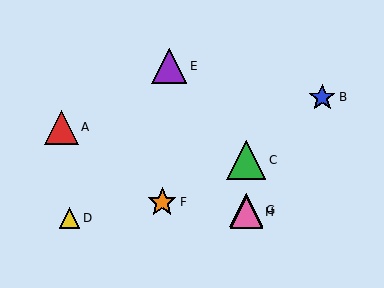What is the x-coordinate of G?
Object G is at x≈246.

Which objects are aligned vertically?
Objects C, G, H are aligned vertically.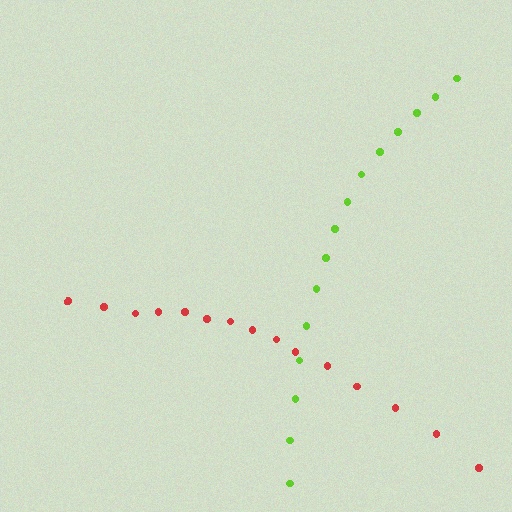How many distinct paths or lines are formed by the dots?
There are 2 distinct paths.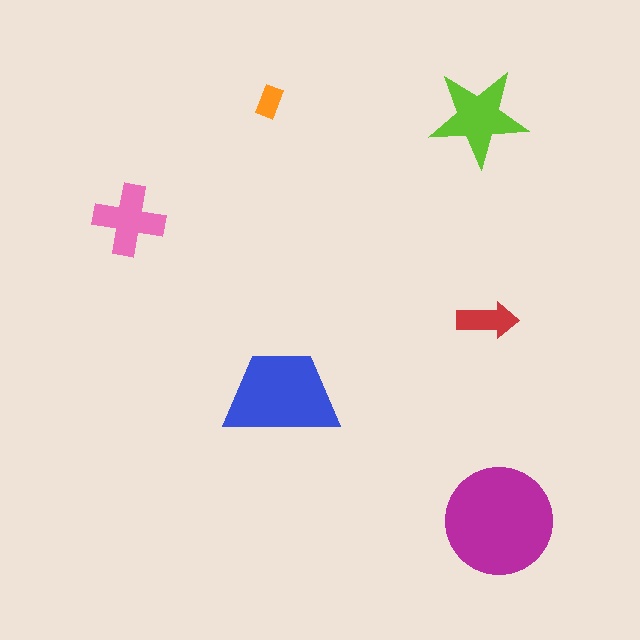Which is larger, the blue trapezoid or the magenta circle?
The magenta circle.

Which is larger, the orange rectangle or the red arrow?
The red arrow.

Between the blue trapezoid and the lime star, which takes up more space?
The blue trapezoid.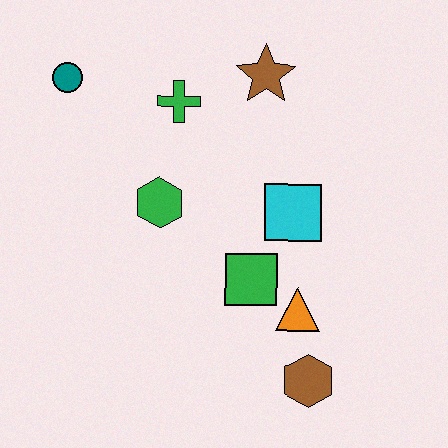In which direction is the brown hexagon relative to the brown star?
The brown hexagon is below the brown star.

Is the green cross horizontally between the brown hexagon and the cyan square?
No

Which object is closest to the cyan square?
The green square is closest to the cyan square.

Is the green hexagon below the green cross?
Yes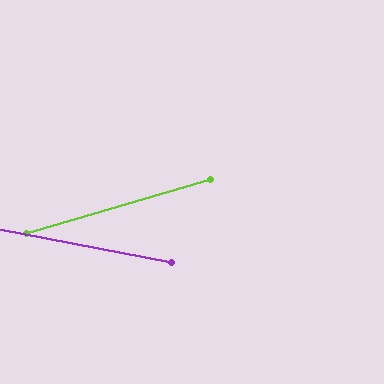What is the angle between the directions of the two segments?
Approximately 27 degrees.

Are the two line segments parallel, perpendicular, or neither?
Neither parallel nor perpendicular — they differ by about 27°.